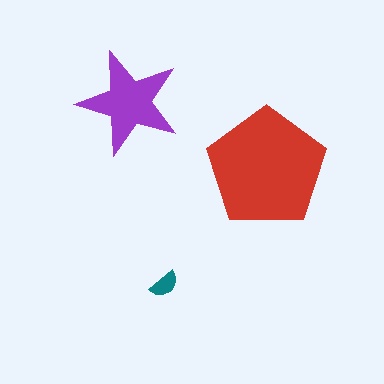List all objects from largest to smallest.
The red pentagon, the purple star, the teal semicircle.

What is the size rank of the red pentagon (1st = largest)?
1st.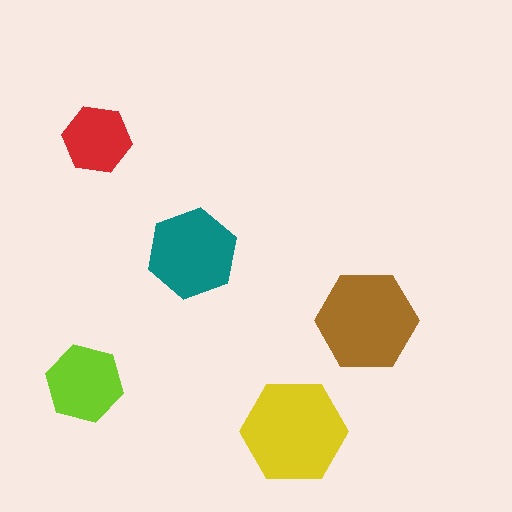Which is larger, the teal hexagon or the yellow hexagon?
The yellow one.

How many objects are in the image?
There are 5 objects in the image.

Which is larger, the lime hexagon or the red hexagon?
The lime one.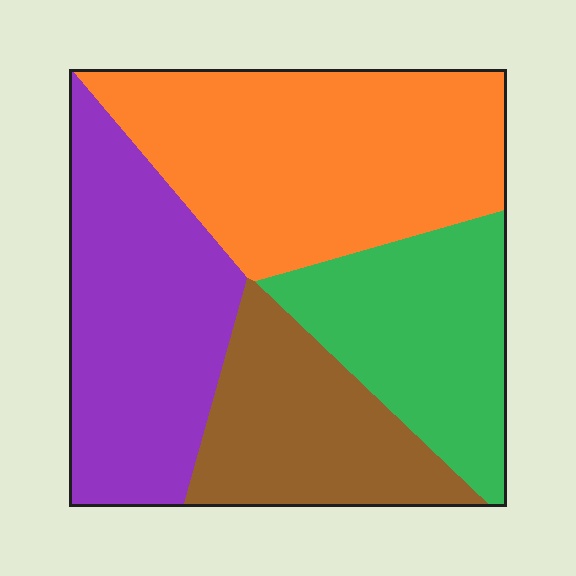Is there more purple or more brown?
Purple.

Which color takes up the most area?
Orange, at roughly 35%.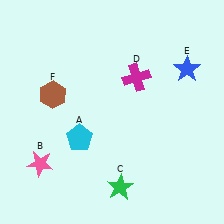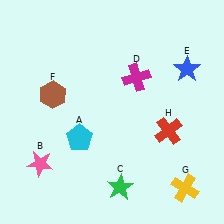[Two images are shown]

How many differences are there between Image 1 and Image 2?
There are 2 differences between the two images.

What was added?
A yellow cross (G), a red cross (H) were added in Image 2.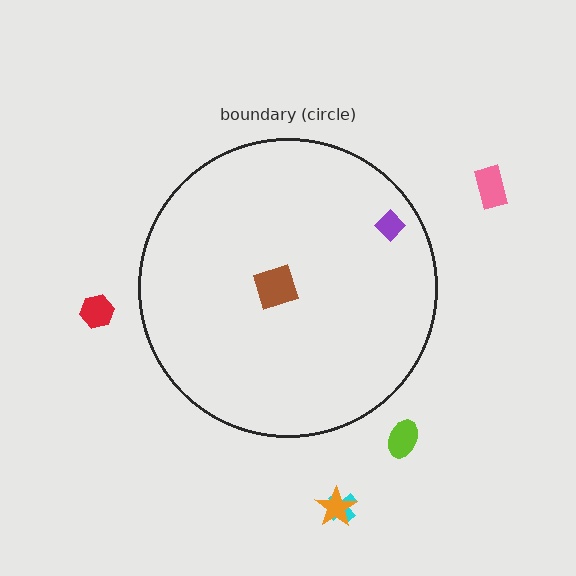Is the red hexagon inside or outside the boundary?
Outside.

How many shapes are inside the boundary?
2 inside, 5 outside.